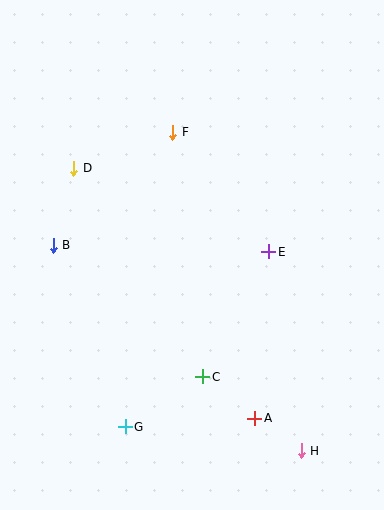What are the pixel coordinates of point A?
Point A is at (255, 418).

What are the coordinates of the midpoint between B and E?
The midpoint between B and E is at (161, 249).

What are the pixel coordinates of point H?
Point H is at (301, 451).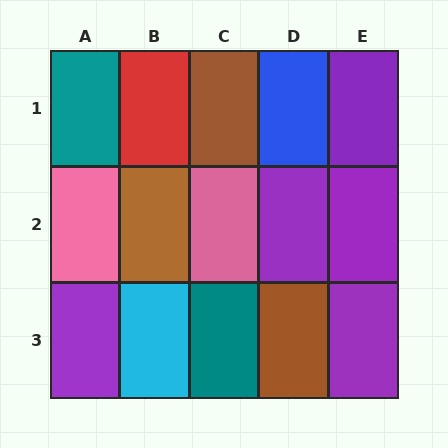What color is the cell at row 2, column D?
Purple.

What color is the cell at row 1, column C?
Brown.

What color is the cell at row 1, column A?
Teal.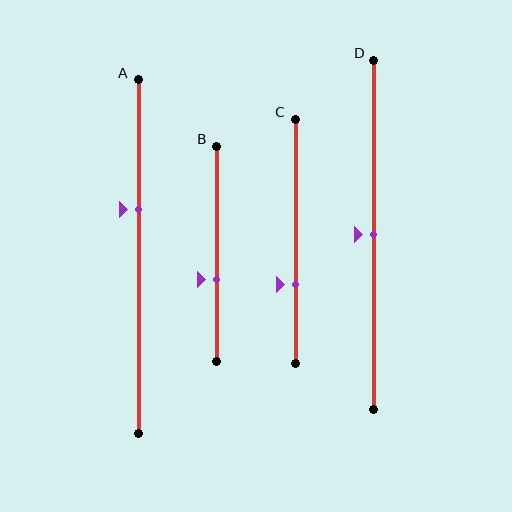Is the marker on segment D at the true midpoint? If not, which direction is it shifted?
Yes, the marker on segment D is at the true midpoint.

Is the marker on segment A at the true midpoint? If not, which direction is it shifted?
No, the marker on segment A is shifted upward by about 13% of the segment length.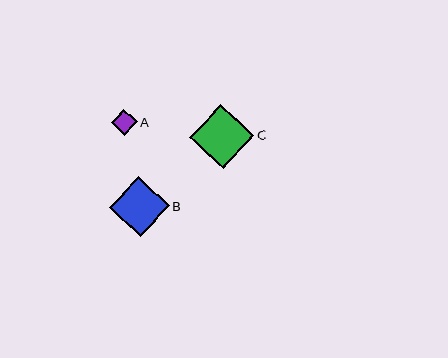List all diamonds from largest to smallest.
From largest to smallest: C, B, A.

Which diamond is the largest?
Diamond C is the largest with a size of approximately 64 pixels.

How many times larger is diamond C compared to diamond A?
Diamond C is approximately 2.5 times the size of diamond A.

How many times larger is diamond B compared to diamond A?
Diamond B is approximately 2.3 times the size of diamond A.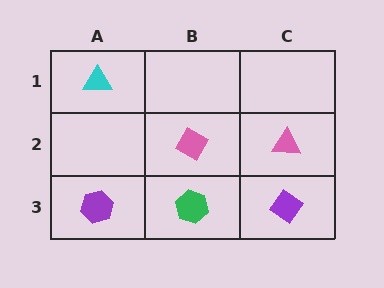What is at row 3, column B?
A green hexagon.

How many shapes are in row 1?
1 shape.